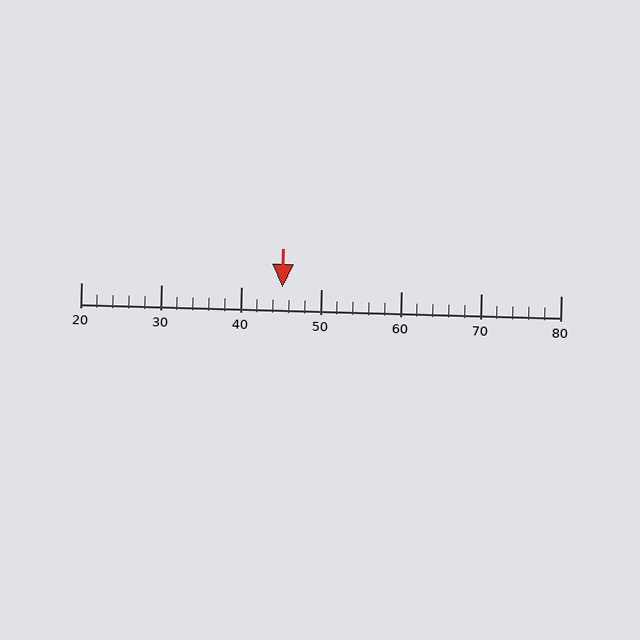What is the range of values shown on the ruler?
The ruler shows values from 20 to 80.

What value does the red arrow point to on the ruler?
The red arrow points to approximately 45.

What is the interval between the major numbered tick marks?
The major tick marks are spaced 10 units apart.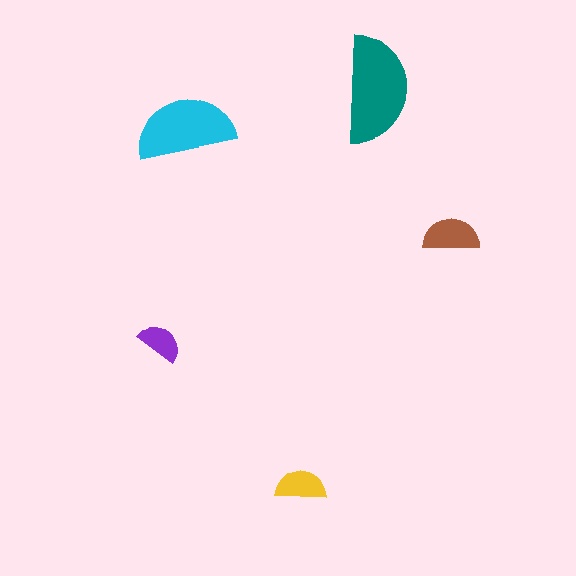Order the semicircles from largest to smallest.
the teal one, the cyan one, the brown one, the yellow one, the purple one.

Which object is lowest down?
The yellow semicircle is bottommost.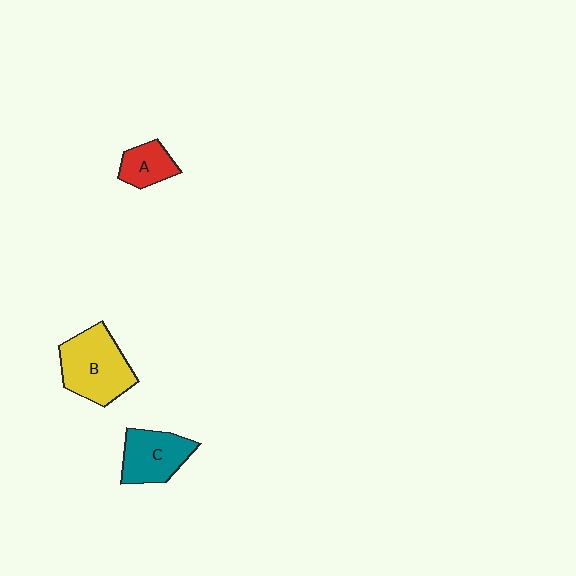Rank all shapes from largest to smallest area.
From largest to smallest: B (yellow), C (teal), A (red).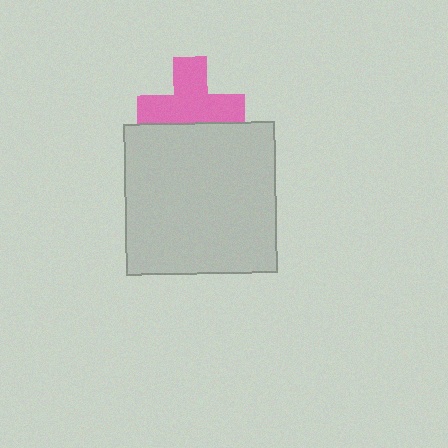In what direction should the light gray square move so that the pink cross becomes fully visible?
The light gray square should move down. That is the shortest direction to clear the overlap and leave the pink cross fully visible.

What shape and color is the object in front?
The object in front is a light gray square.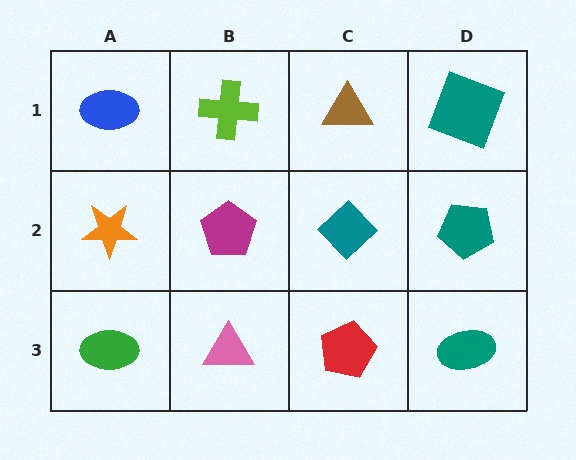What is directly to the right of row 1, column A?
A lime cross.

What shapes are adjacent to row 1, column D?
A teal pentagon (row 2, column D), a brown triangle (row 1, column C).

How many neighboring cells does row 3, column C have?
3.